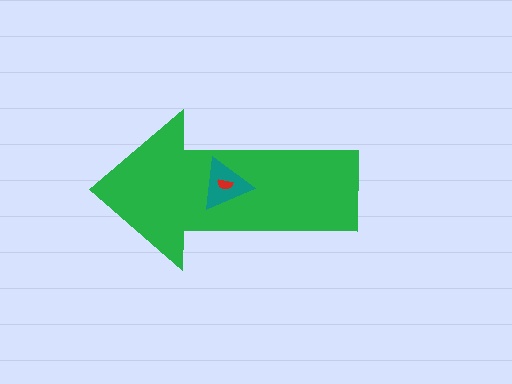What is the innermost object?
The red semicircle.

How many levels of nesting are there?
3.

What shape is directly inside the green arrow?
The teal triangle.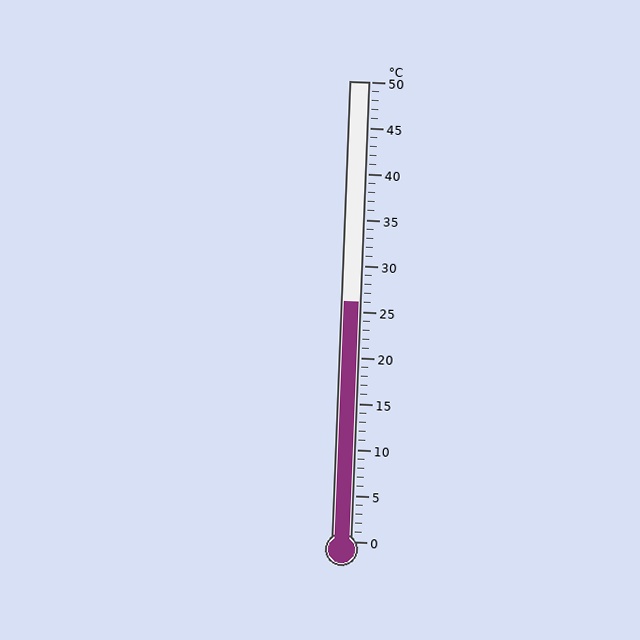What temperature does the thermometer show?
The thermometer shows approximately 26°C.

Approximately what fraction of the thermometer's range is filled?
The thermometer is filled to approximately 50% of its range.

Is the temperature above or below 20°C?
The temperature is above 20°C.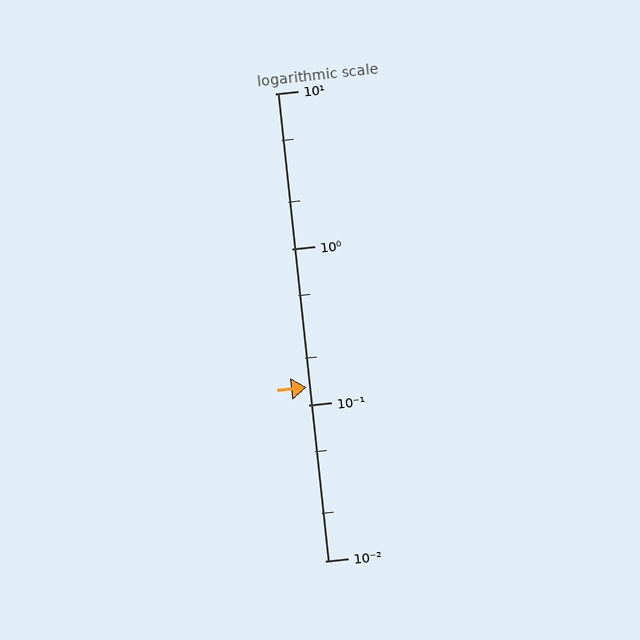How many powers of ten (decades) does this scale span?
The scale spans 3 decades, from 0.01 to 10.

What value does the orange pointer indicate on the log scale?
The pointer indicates approximately 0.13.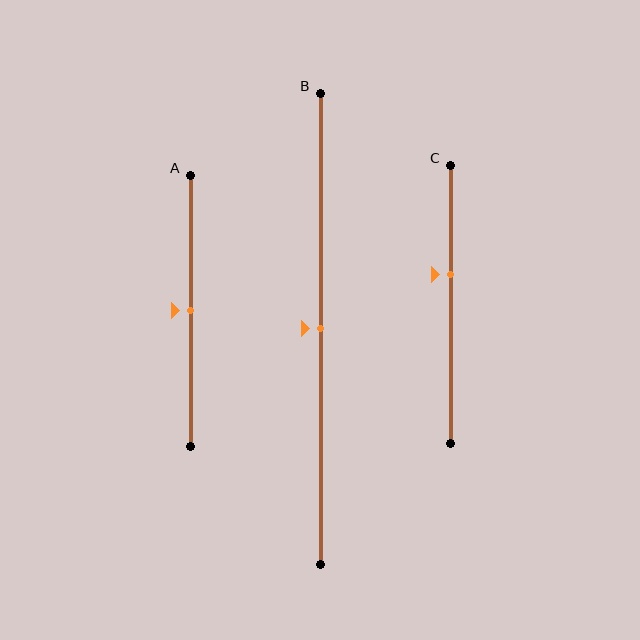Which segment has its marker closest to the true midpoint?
Segment A has its marker closest to the true midpoint.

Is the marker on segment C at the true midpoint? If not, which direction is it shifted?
No, the marker on segment C is shifted upward by about 11% of the segment length.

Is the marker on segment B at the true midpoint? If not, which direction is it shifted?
Yes, the marker on segment B is at the true midpoint.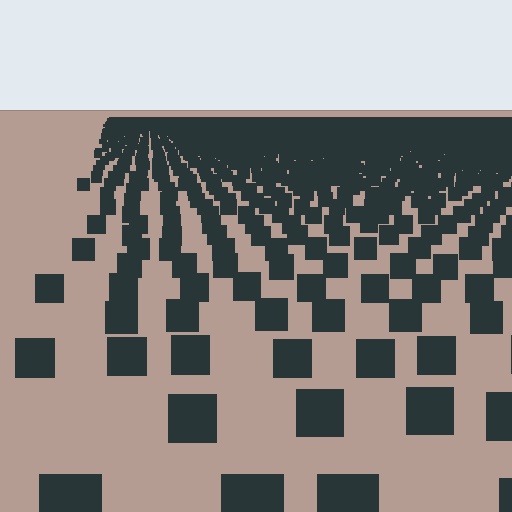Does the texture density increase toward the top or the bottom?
Density increases toward the top.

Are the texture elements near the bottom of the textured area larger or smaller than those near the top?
Larger. Near the bottom, elements are closer to the viewer and appear at a bigger on-screen size.